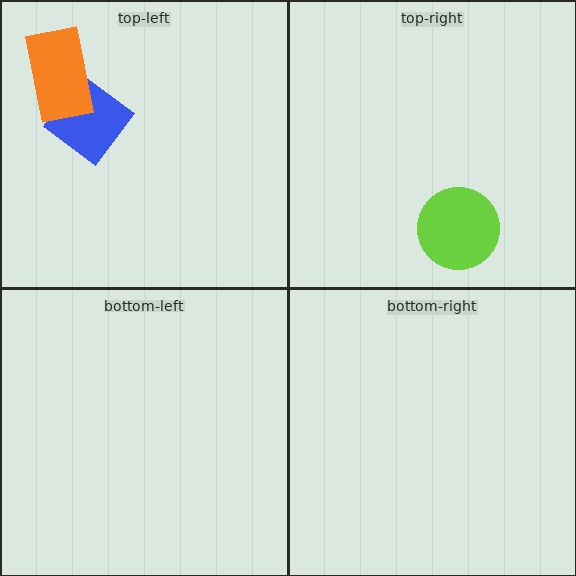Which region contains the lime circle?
The top-right region.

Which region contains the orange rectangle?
The top-left region.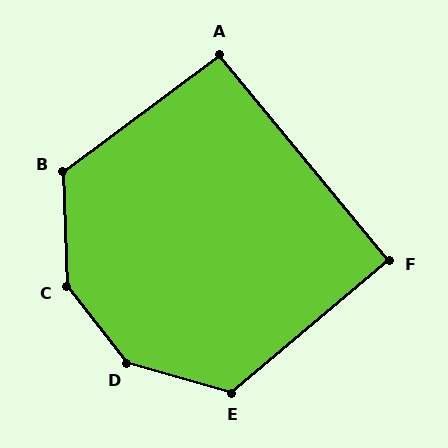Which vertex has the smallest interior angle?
F, at approximately 91 degrees.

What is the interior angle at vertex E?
Approximately 124 degrees (obtuse).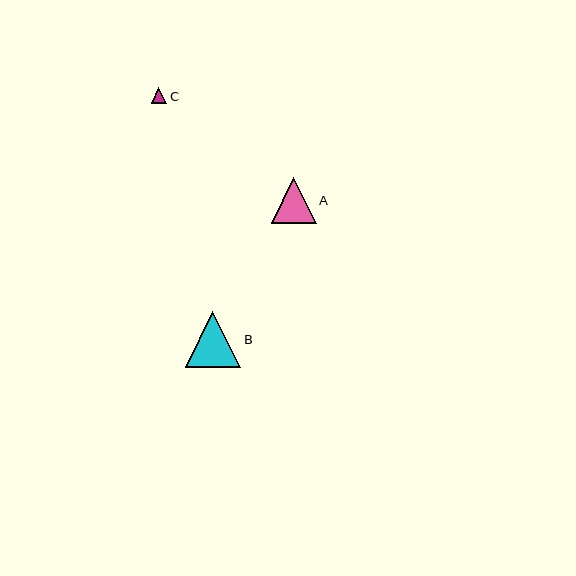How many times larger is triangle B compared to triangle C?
Triangle B is approximately 3.6 times the size of triangle C.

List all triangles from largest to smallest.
From largest to smallest: B, A, C.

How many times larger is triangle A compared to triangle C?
Triangle A is approximately 2.9 times the size of triangle C.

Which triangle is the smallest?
Triangle C is the smallest with a size of approximately 15 pixels.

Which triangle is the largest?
Triangle B is the largest with a size of approximately 56 pixels.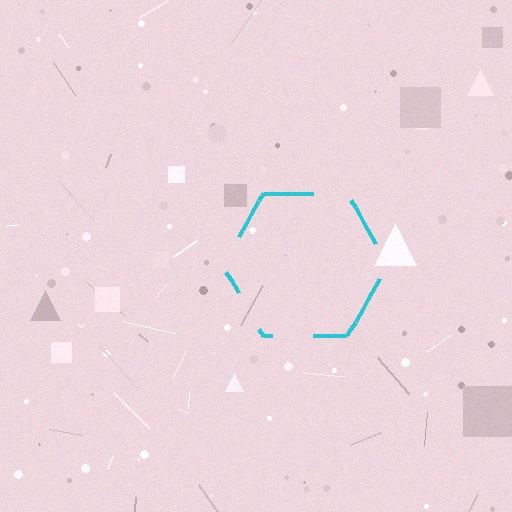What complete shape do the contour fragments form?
The contour fragments form a hexagon.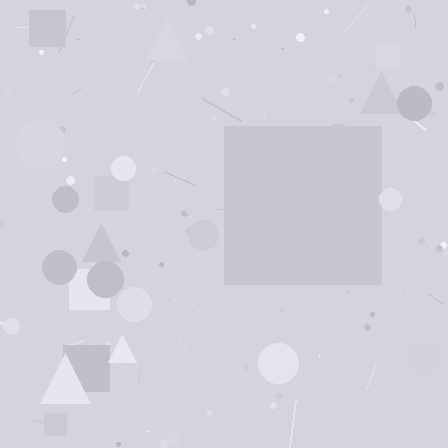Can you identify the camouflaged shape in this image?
The camouflaged shape is a square.